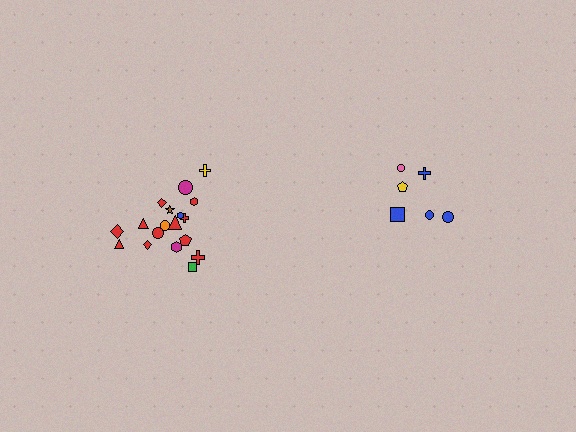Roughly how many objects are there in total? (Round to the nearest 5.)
Roughly 25 objects in total.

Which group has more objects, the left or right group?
The left group.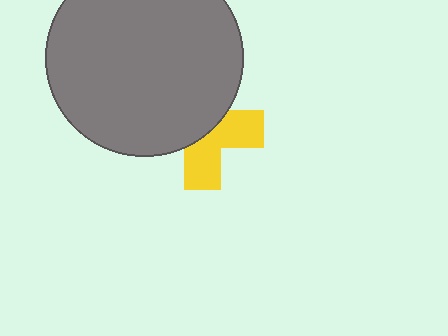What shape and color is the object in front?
The object in front is a gray circle.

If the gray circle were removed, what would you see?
You would see the complete yellow cross.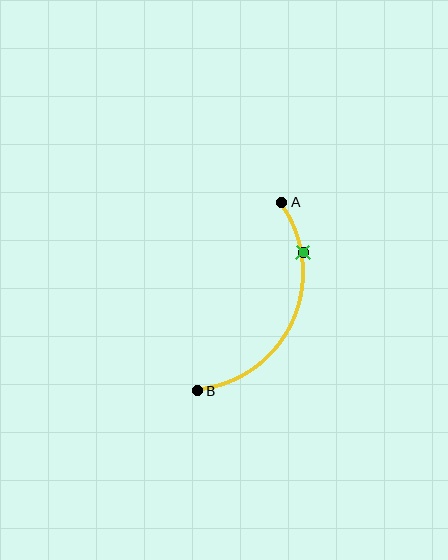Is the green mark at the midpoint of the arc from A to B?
No. The green mark lies on the arc but is closer to endpoint A. The arc midpoint would be at the point on the curve equidistant along the arc from both A and B.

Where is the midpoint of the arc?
The arc midpoint is the point on the curve farthest from the straight line joining A and B. It sits to the right of that line.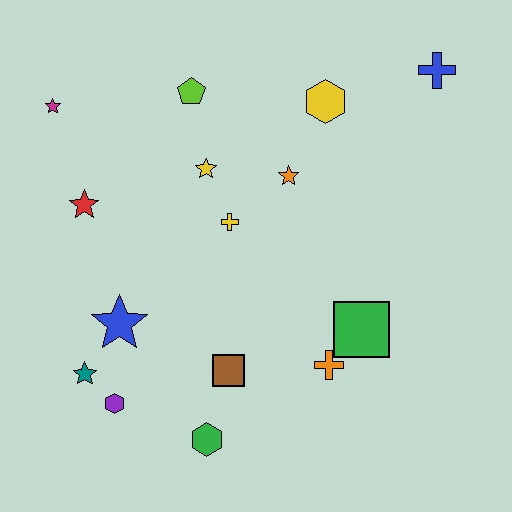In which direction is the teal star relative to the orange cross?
The teal star is to the left of the orange cross.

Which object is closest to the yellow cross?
The yellow star is closest to the yellow cross.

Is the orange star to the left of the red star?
No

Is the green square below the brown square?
No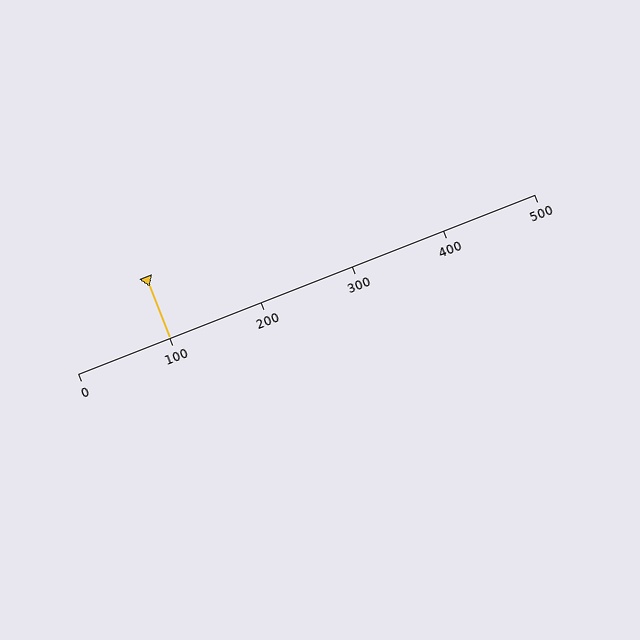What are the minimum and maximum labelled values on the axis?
The axis runs from 0 to 500.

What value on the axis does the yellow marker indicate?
The marker indicates approximately 100.